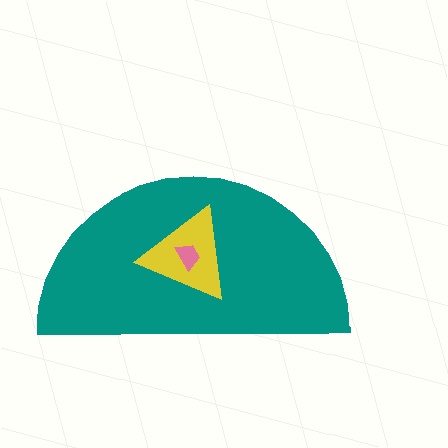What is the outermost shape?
The teal semicircle.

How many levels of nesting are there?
3.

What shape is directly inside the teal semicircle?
The yellow triangle.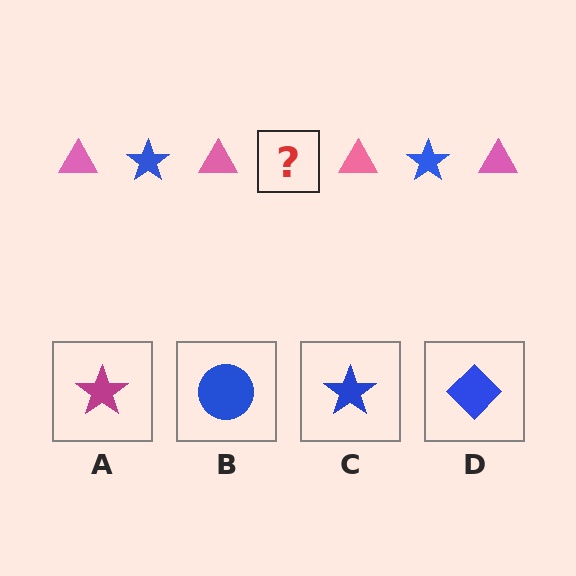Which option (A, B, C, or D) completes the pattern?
C.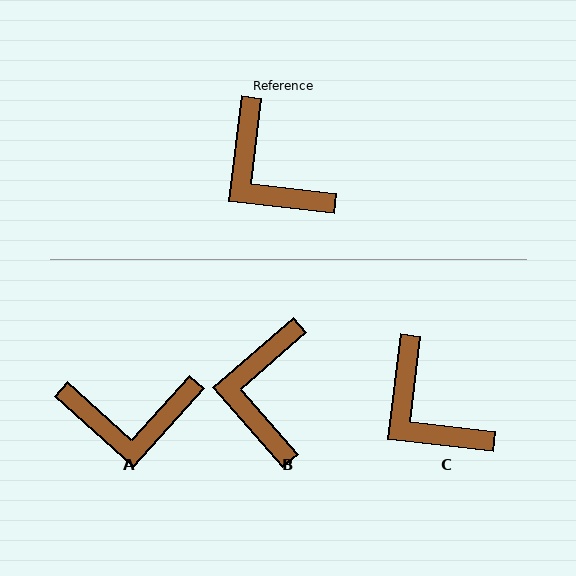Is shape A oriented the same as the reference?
No, it is off by about 55 degrees.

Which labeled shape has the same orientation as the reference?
C.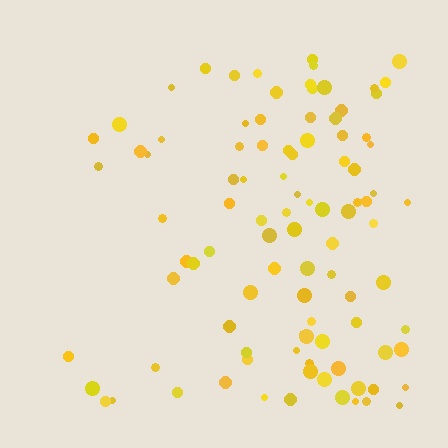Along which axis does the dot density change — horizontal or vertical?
Horizontal.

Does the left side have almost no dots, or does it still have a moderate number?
Still a moderate number, just noticeably fewer than the right.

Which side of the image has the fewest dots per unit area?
The left.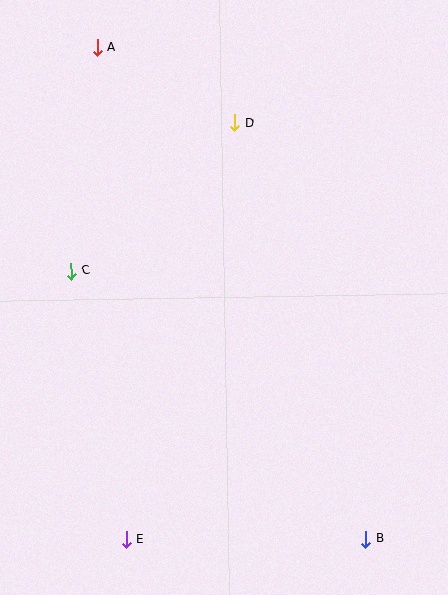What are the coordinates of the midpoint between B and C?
The midpoint between B and C is at (218, 405).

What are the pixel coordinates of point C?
Point C is at (71, 271).